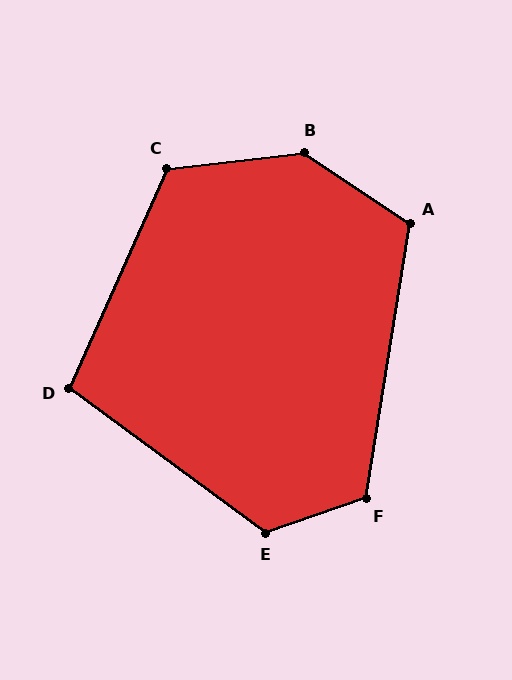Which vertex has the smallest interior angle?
D, at approximately 102 degrees.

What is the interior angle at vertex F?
Approximately 118 degrees (obtuse).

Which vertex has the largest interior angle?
B, at approximately 140 degrees.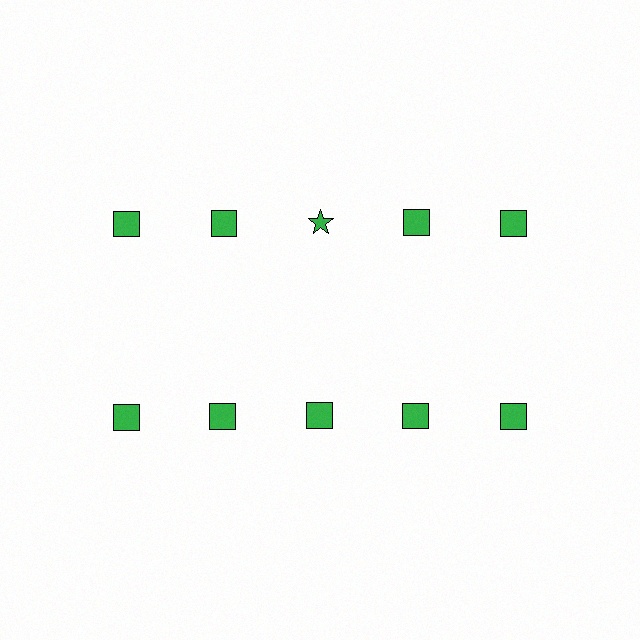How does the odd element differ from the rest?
It has a different shape: star instead of square.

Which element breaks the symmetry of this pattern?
The green star in the top row, center column breaks the symmetry. All other shapes are green squares.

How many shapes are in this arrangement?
There are 10 shapes arranged in a grid pattern.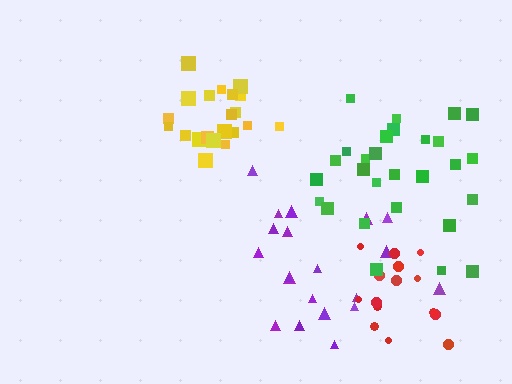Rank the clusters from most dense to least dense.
yellow, red, purple, green.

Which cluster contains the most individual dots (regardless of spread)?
Green (28).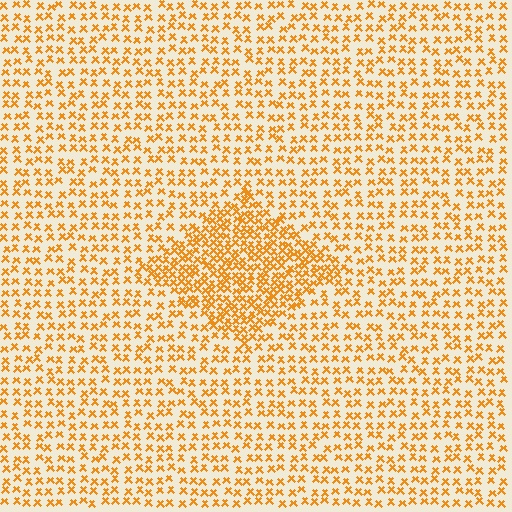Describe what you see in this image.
The image contains small orange elements arranged at two different densities. A diamond-shaped region is visible where the elements are more densely packed than the surrounding area.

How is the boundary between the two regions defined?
The boundary is defined by a change in element density (approximately 2.0x ratio). All elements are the same color, size, and shape.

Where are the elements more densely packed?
The elements are more densely packed inside the diamond boundary.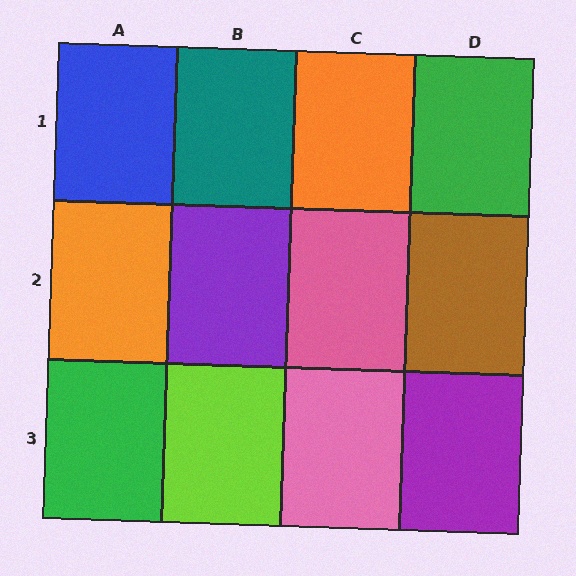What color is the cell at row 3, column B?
Lime.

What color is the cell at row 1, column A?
Blue.